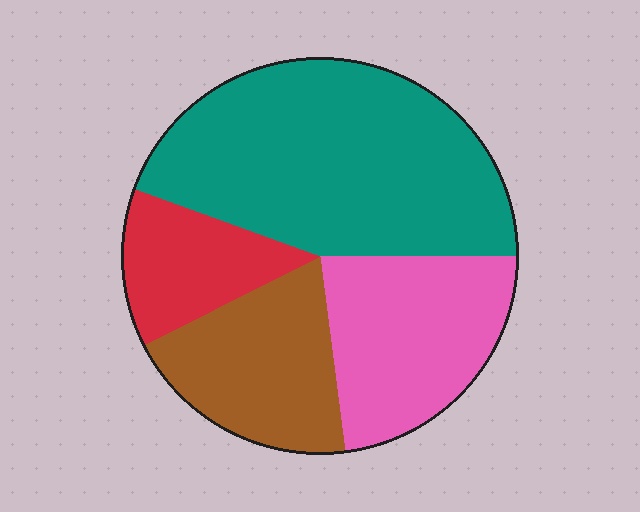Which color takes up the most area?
Teal, at roughly 45%.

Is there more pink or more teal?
Teal.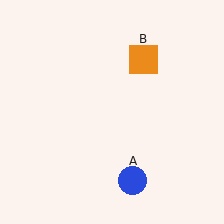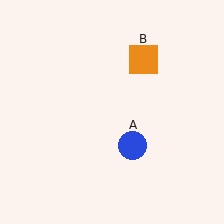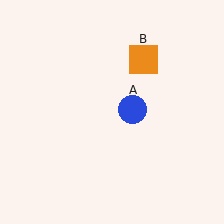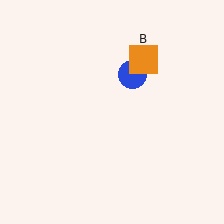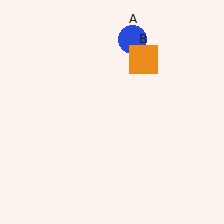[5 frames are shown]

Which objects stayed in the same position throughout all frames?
Orange square (object B) remained stationary.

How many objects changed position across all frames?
1 object changed position: blue circle (object A).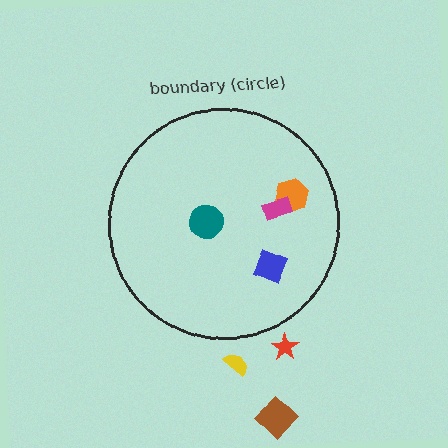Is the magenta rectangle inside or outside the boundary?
Inside.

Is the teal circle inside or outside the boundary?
Inside.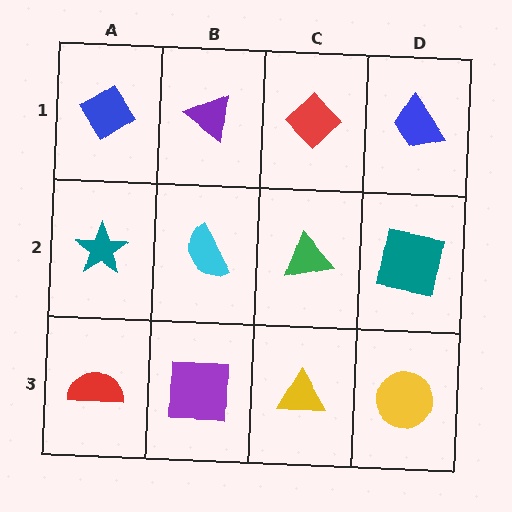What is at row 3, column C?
A yellow triangle.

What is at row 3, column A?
A red semicircle.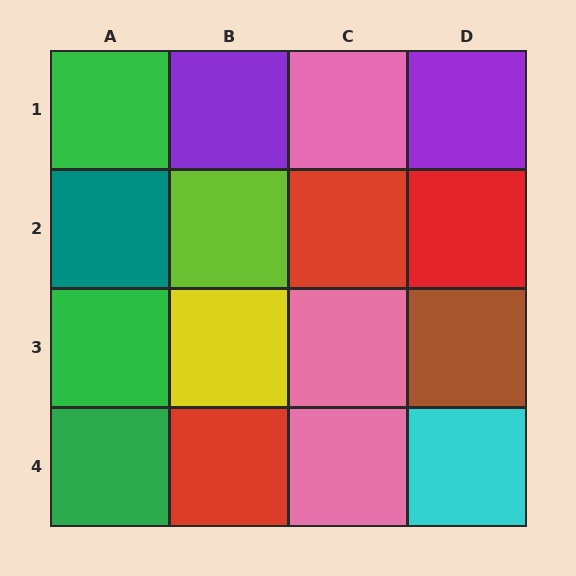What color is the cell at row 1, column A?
Green.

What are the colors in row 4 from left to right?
Green, red, pink, cyan.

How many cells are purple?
2 cells are purple.